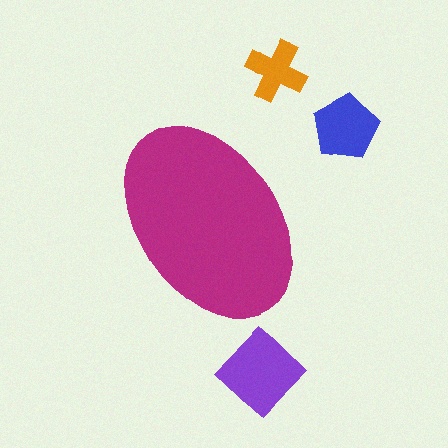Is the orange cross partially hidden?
No, the orange cross is fully visible.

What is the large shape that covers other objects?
A magenta ellipse.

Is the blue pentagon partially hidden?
No, the blue pentagon is fully visible.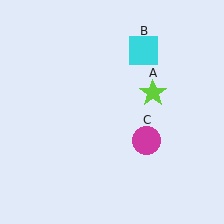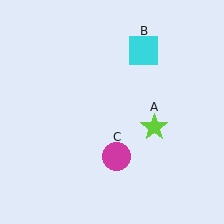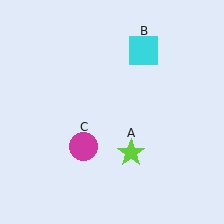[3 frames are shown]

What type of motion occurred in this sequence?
The lime star (object A), magenta circle (object C) rotated clockwise around the center of the scene.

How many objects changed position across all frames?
2 objects changed position: lime star (object A), magenta circle (object C).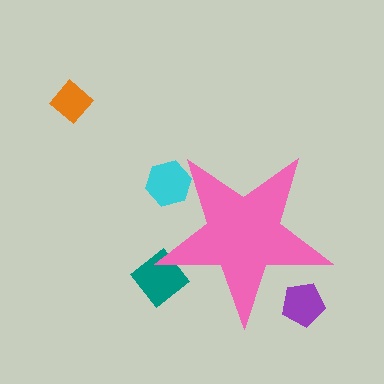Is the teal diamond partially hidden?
Yes, the teal diamond is partially hidden behind the pink star.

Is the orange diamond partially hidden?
No, the orange diamond is fully visible.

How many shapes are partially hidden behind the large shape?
3 shapes are partially hidden.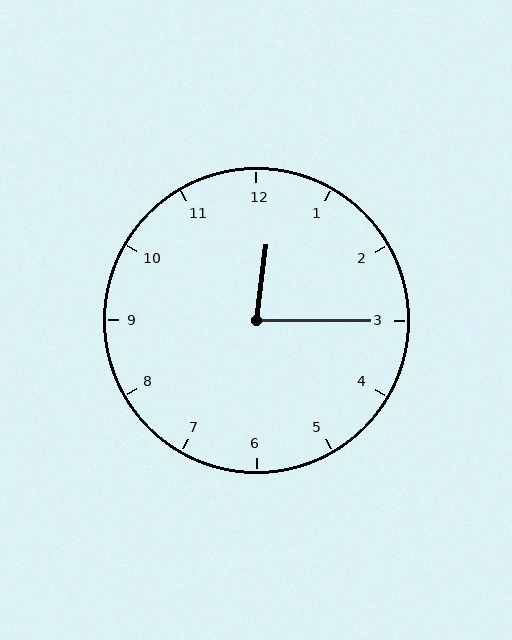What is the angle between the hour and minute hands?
Approximately 82 degrees.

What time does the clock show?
12:15.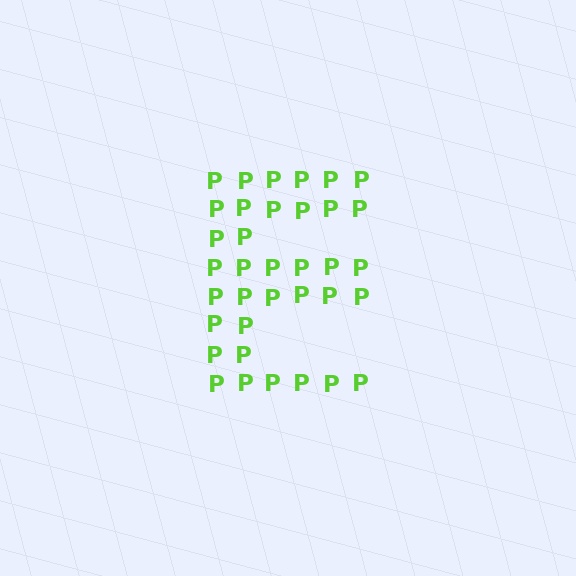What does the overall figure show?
The overall figure shows the letter E.